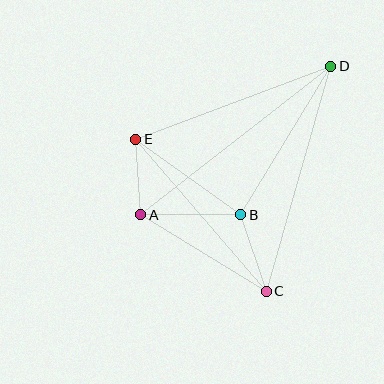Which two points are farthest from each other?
Points A and D are farthest from each other.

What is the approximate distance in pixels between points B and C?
The distance between B and C is approximately 81 pixels.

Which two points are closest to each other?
Points A and E are closest to each other.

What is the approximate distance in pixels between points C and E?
The distance between C and E is approximately 201 pixels.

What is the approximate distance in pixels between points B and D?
The distance between B and D is approximately 174 pixels.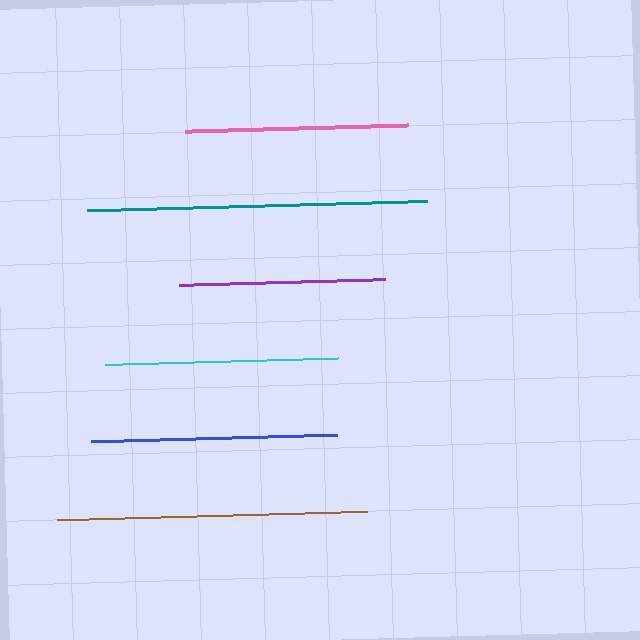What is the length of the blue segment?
The blue segment is approximately 247 pixels long.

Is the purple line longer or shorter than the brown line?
The brown line is longer than the purple line.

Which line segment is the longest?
The teal line is the longest at approximately 340 pixels.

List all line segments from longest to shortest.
From longest to shortest: teal, brown, blue, cyan, pink, purple.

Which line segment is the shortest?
The purple line is the shortest at approximately 206 pixels.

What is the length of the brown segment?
The brown segment is approximately 310 pixels long.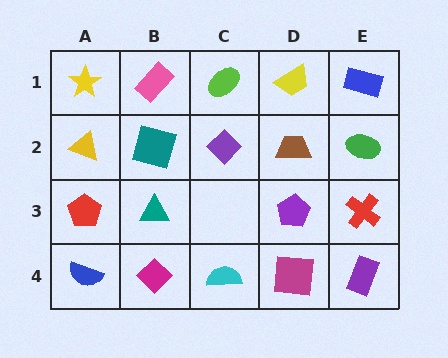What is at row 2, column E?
A green ellipse.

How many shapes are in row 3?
4 shapes.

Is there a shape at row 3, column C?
No, that cell is empty.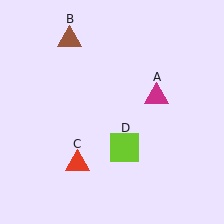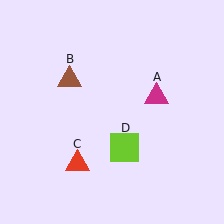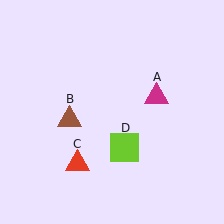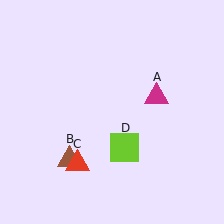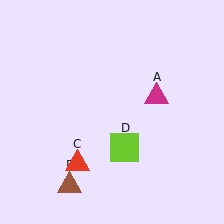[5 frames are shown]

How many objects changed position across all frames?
1 object changed position: brown triangle (object B).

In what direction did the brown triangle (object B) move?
The brown triangle (object B) moved down.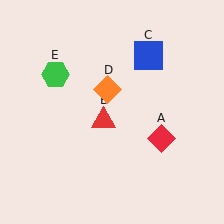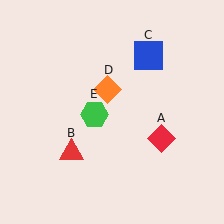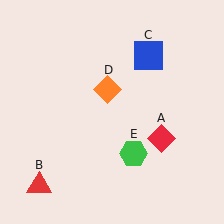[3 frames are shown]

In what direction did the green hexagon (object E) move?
The green hexagon (object E) moved down and to the right.